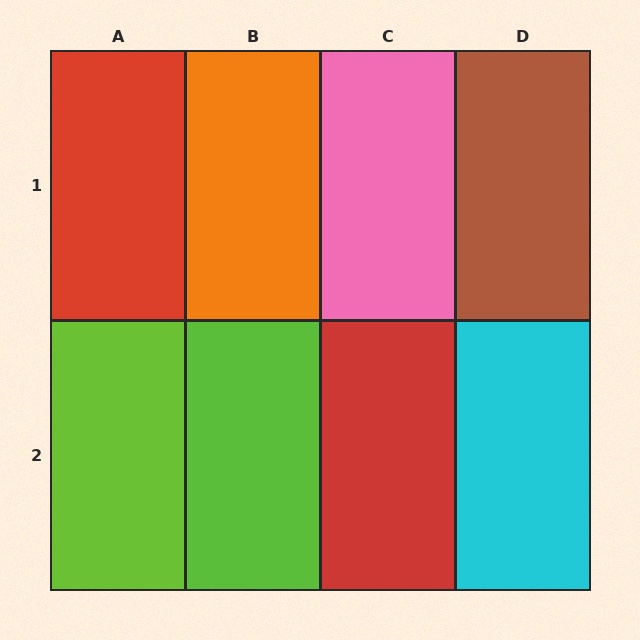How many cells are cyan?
1 cell is cyan.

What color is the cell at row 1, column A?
Red.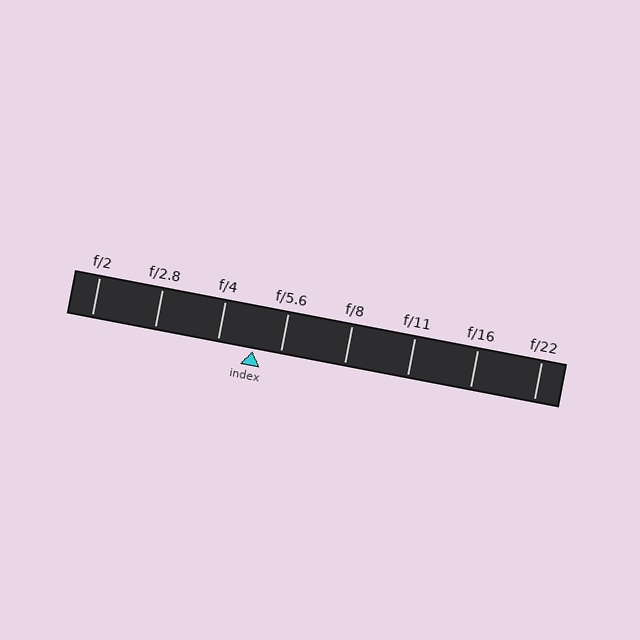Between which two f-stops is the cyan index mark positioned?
The index mark is between f/4 and f/5.6.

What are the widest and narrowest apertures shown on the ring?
The widest aperture shown is f/2 and the narrowest is f/22.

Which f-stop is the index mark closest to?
The index mark is closest to f/5.6.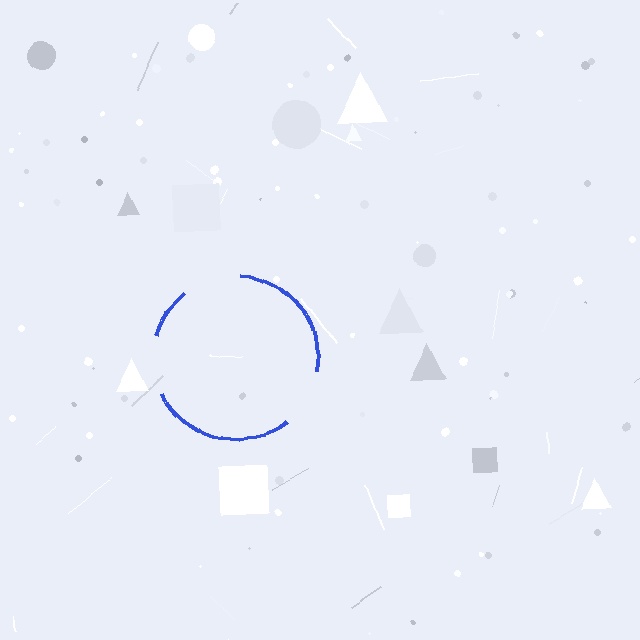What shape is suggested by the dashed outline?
The dashed outline suggests a circle.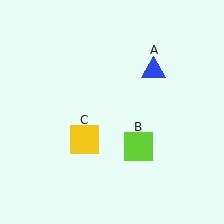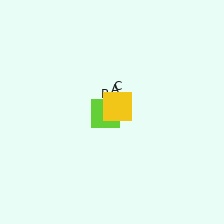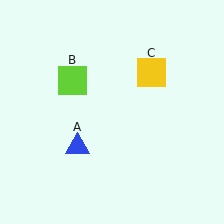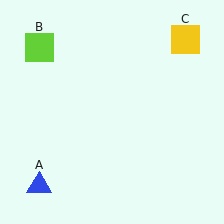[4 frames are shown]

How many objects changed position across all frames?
3 objects changed position: blue triangle (object A), lime square (object B), yellow square (object C).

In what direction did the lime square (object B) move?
The lime square (object B) moved up and to the left.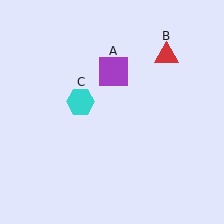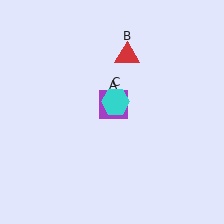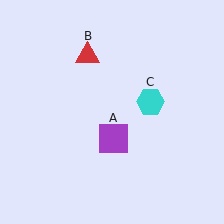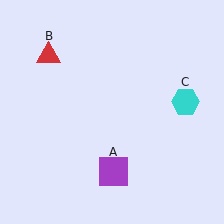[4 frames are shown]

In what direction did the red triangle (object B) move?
The red triangle (object B) moved left.